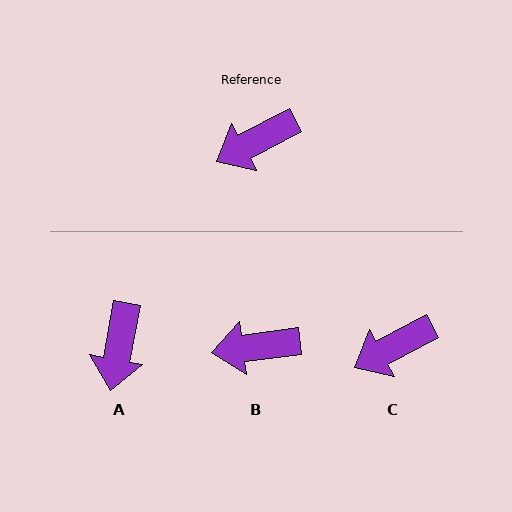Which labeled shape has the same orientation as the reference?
C.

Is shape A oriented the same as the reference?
No, it is off by about 51 degrees.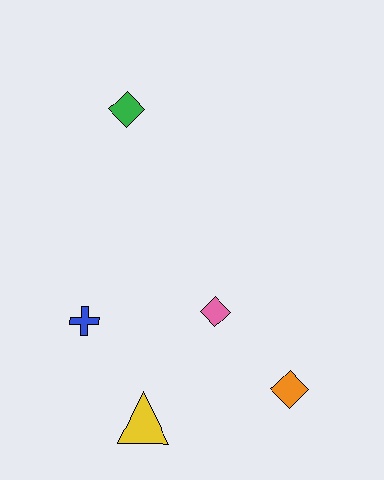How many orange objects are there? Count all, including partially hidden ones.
There is 1 orange object.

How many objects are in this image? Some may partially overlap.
There are 5 objects.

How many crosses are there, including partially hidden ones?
There is 1 cross.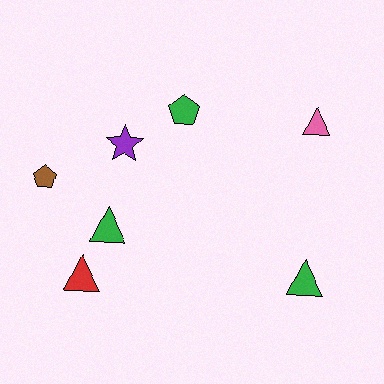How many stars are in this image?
There is 1 star.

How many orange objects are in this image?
There are no orange objects.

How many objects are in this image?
There are 7 objects.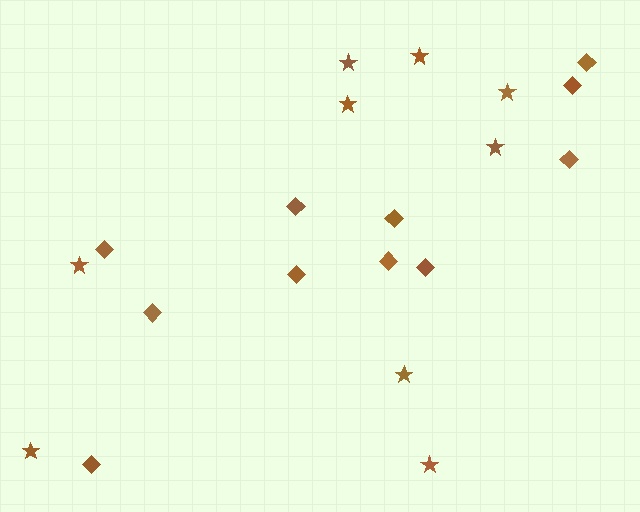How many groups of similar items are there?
There are 2 groups: one group of diamonds (11) and one group of stars (9).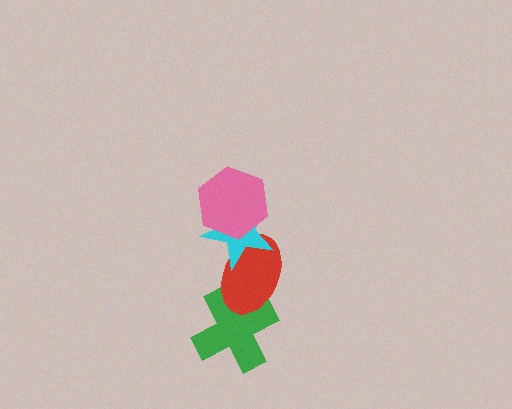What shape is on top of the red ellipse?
The cyan star is on top of the red ellipse.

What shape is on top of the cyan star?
The pink hexagon is on top of the cyan star.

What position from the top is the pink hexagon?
The pink hexagon is 1st from the top.